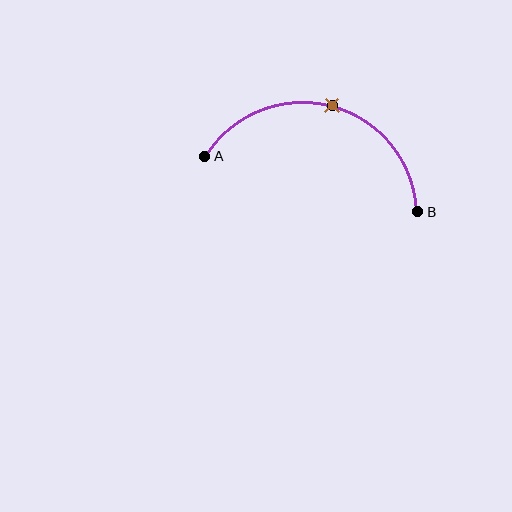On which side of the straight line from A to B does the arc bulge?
The arc bulges above the straight line connecting A and B.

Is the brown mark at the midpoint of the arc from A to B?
Yes. The brown mark lies on the arc at equal arc-length from both A and B — it is the arc midpoint.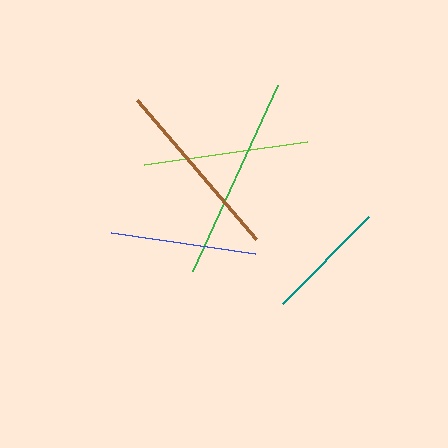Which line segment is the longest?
The green line is the longest at approximately 205 pixels.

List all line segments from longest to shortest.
From longest to shortest: green, brown, lime, blue, teal.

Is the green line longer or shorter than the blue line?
The green line is longer than the blue line.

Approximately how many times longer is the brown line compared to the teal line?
The brown line is approximately 1.5 times the length of the teal line.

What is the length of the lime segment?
The lime segment is approximately 164 pixels long.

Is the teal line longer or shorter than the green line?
The green line is longer than the teal line.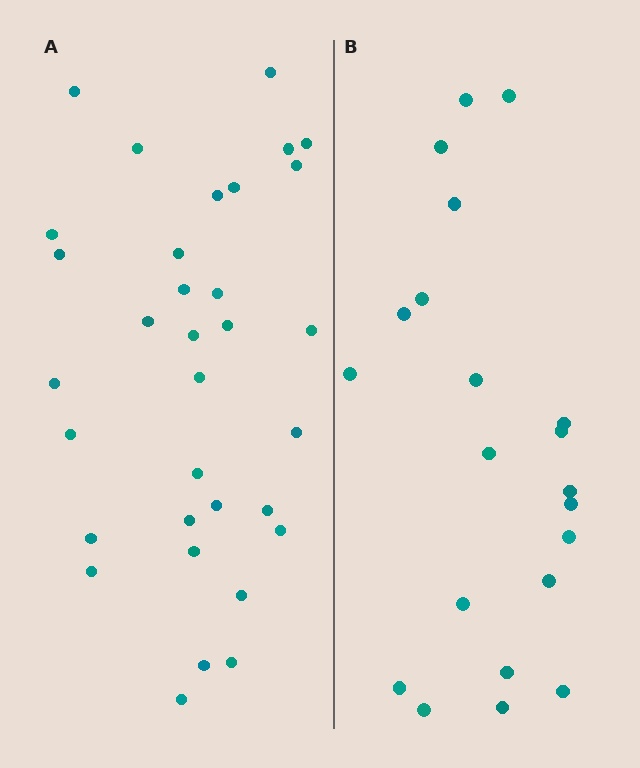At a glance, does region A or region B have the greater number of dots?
Region A (the left region) has more dots.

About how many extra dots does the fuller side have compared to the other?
Region A has roughly 12 or so more dots than region B.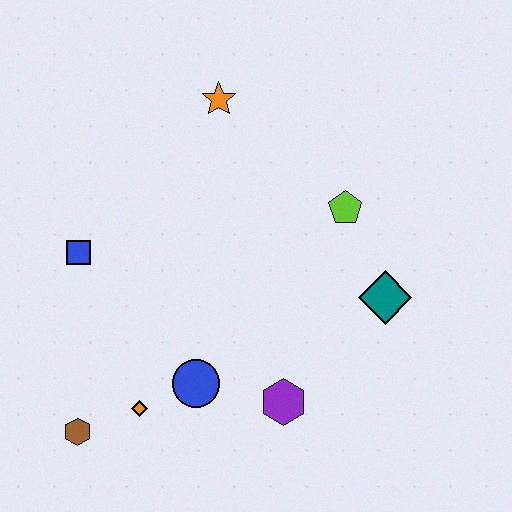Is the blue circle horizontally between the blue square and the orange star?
Yes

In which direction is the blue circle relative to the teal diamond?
The blue circle is to the left of the teal diamond.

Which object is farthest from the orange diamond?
The orange star is farthest from the orange diamond.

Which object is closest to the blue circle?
The orange diamond is closest to the blue circle.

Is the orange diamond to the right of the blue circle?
No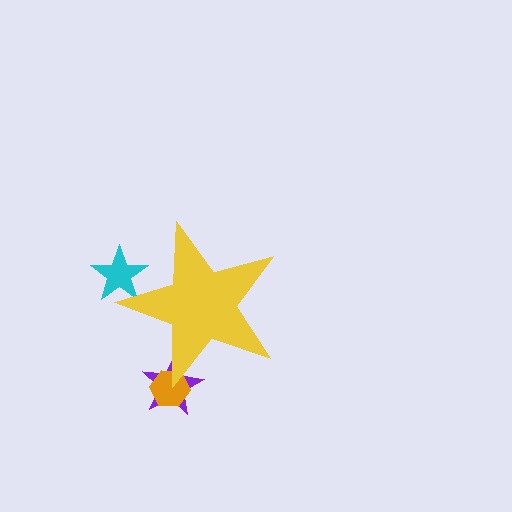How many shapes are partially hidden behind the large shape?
3 shapes are partially hidden.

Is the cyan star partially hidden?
Yes, the cyan star is partially hidden behind the yellow star.